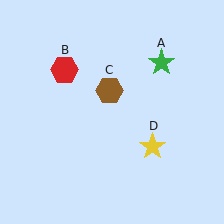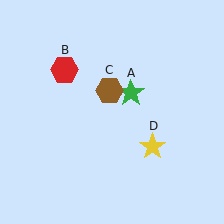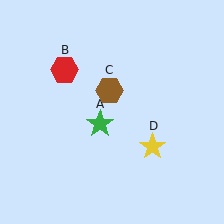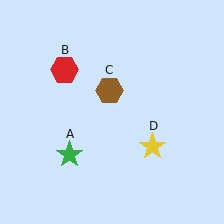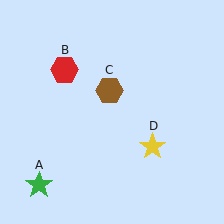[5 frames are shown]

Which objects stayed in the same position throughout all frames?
Red hexagon (object B) and brown hexagon (object C) and yellow star (object D) remained stationary.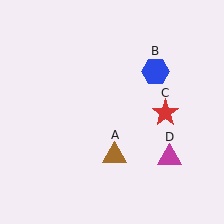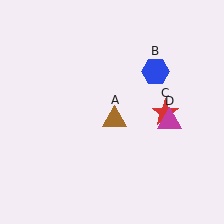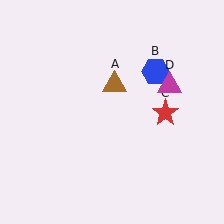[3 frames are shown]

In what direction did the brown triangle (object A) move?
The brown triangle (object A) moved up.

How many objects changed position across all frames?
2 objects changed position: brown triangle (object A), magenta triangle (object D).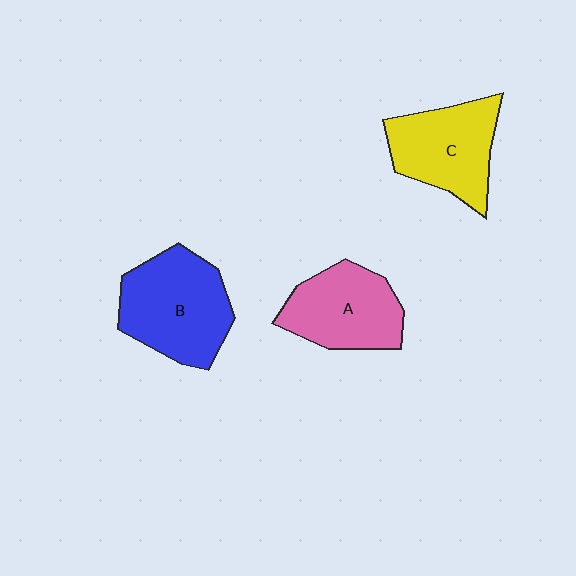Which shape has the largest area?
Shape B (blue).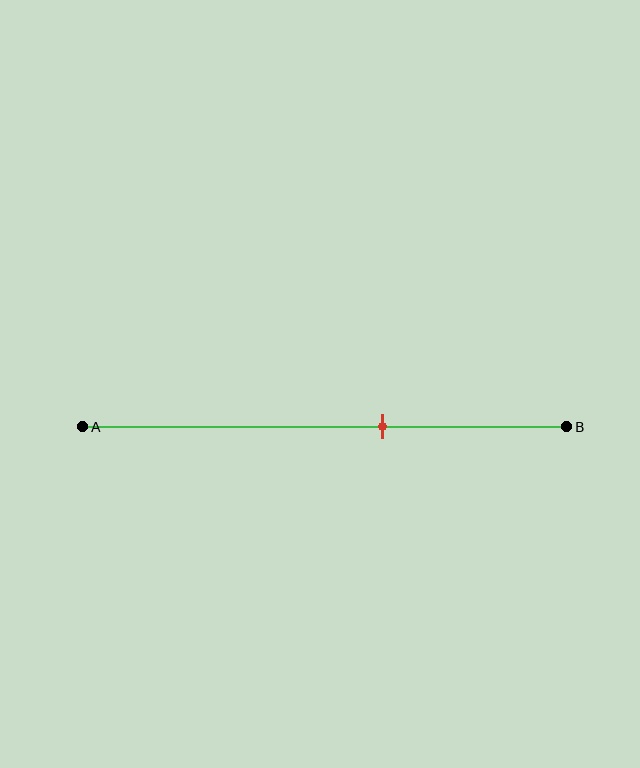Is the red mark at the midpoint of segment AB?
No, the mark is at about 60% from A, not at the 50% midpoint.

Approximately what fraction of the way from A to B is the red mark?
The red mark is approximately 60% of the way from A to B.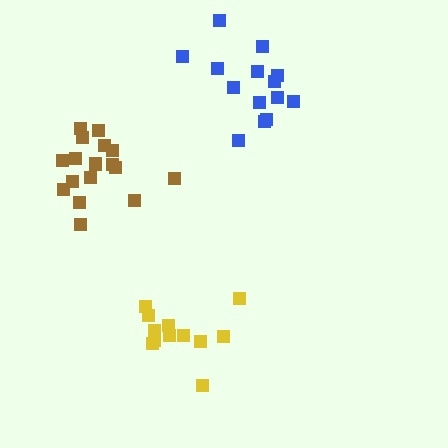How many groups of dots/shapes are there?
There are 3 groups.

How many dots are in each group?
Group 1: 12 dots, Group 2: 17 dots, Group 3: 14 dots (43 total).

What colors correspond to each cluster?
The clusters are colored: yellow, brown, blue.